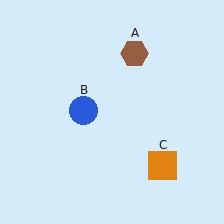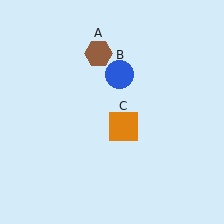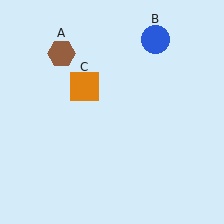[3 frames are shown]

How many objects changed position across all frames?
3 objects changed position: brown hexagon (object A), blue circle (object B), orange square (object C).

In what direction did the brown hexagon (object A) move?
The brown hexagon (object A) moved left.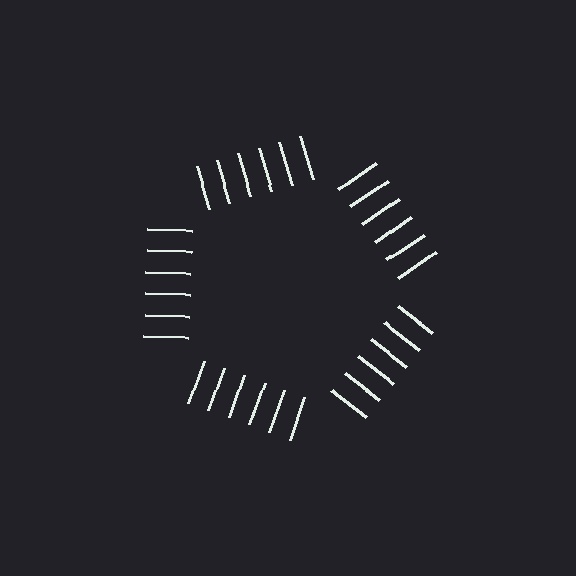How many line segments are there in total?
30 — 6 along each of the 5 edges.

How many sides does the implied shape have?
5 sides — the line-ends trace a pentagon.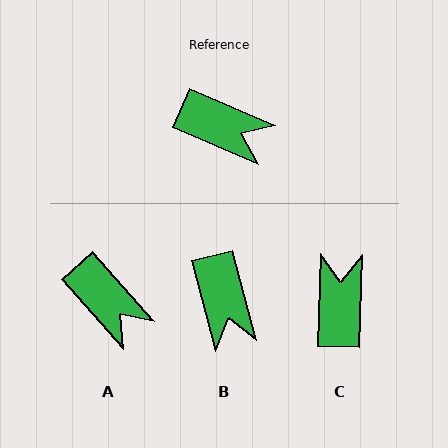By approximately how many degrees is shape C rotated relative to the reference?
Approximately 111 degrees counter-clockwise.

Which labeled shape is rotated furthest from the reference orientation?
C, about 111 degrees away.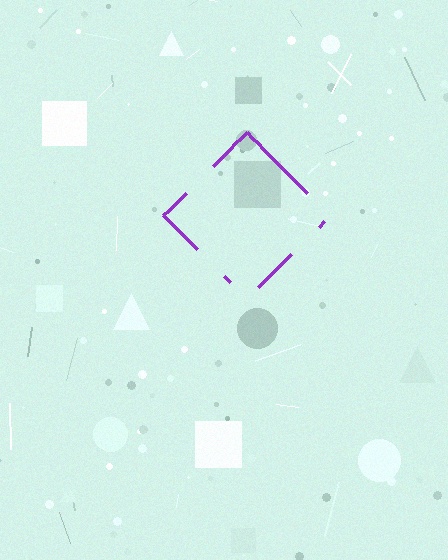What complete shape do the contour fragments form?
The contour fragments form a diamond.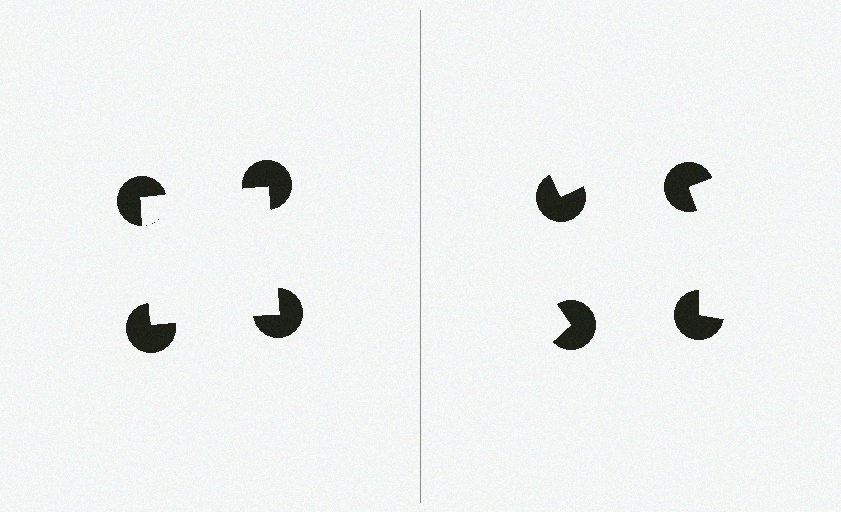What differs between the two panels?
The pac-man discs are positioned identically on both sides; only the wedge orientations differ. On the left they align to a square; on the right they are misaligned.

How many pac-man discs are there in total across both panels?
8 — 4 on each side.